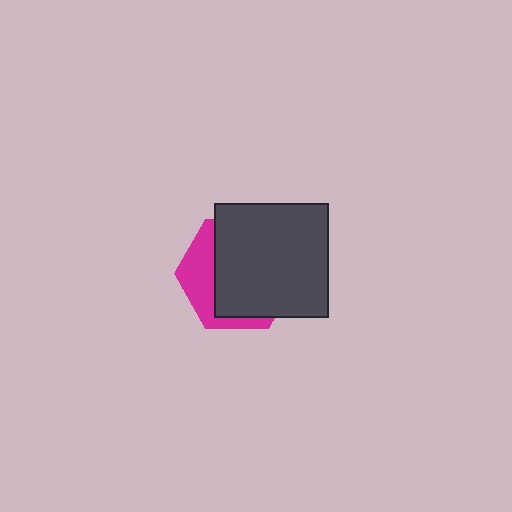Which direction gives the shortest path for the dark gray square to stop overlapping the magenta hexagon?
Moving toward the upper-right gives the shortest separation.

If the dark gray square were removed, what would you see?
You would see the complete magenta hexagon.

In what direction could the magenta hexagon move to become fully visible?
The magenta hexagon could move toward the lower-left. That would shift it out from behind the dark gray square entirely.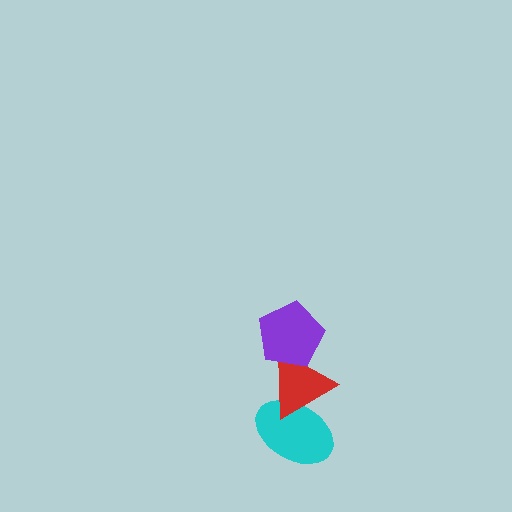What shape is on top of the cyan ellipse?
The red triangle is on top of the cyan ellipse.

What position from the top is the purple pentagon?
The purple pentagon is 1st from the top.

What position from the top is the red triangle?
The red triangle is 2nd from the top.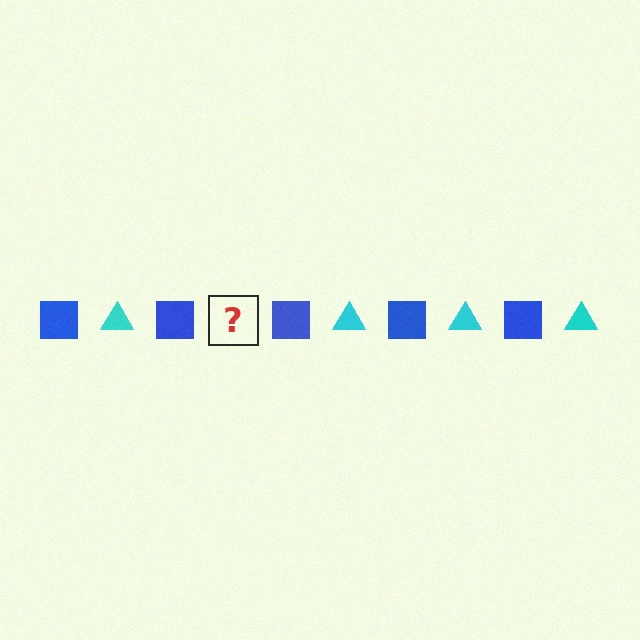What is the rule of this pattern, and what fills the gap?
The rule is that the pattern alternates between blue square and cyan triangle. The gap should be filled with a cyan triangle.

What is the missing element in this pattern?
The missing element is a cyan triangle.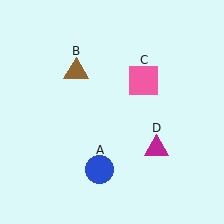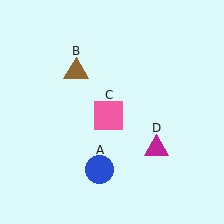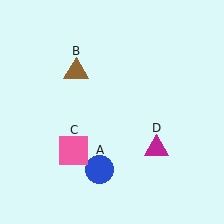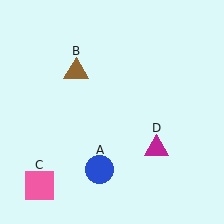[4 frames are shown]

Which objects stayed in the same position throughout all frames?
Blue circle (object A) and brown triangle (object B) and magenta triangle (object D) remained stationary.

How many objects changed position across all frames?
1 object changed position: pink square (object C).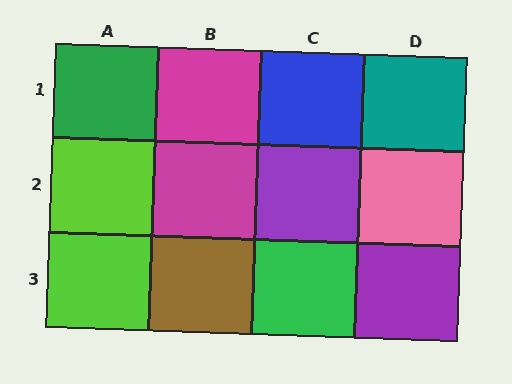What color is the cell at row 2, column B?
Magenta.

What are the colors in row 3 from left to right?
Lime, brown, green, purple.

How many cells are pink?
1 cell is pink.